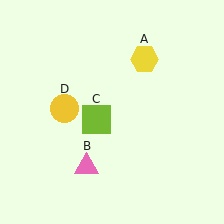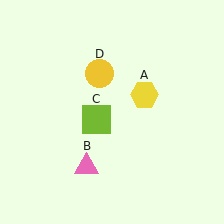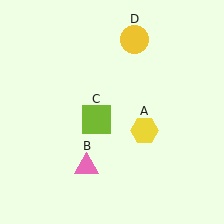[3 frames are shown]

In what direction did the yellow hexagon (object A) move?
The yellow hexagon (object A) moved down.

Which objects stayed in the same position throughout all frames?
Pink triangle (object B) and lime square (object C) remained stationary.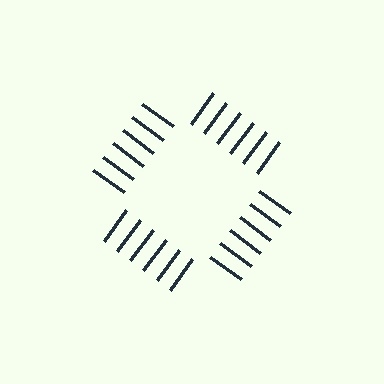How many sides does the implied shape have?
4 sides — the line-ends trace a square.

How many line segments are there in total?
24 — 6 along each of the 4 edges.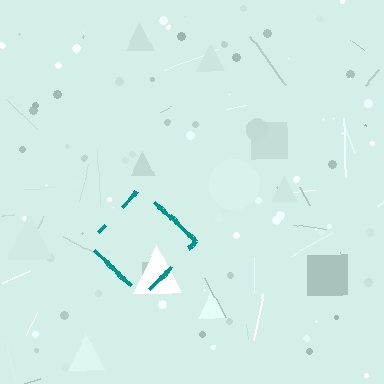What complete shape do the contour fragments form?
The contour fragments form a diamond.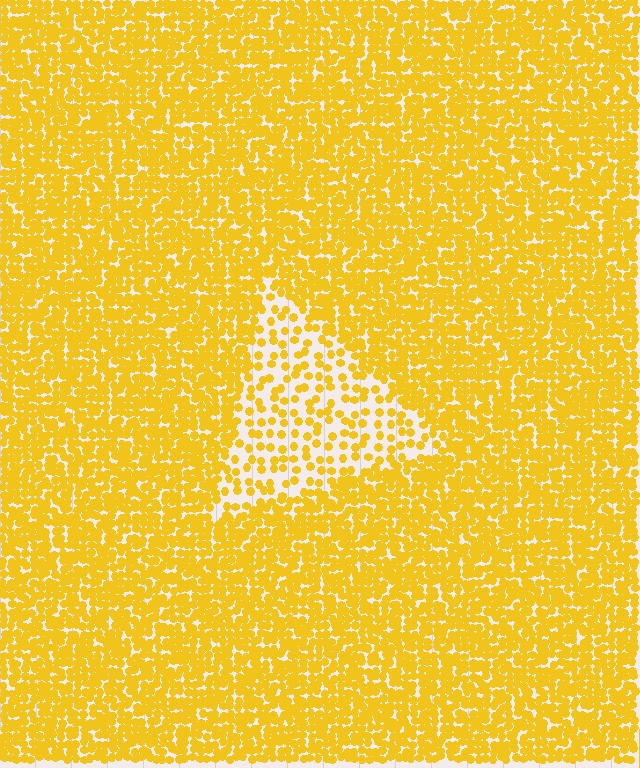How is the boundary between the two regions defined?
The boundary is defined by a change in element density (approximately 2.5x ratio). All elements are the same color, size, and shape.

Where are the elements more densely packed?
The elements are more densely packed outside the triangle boundary.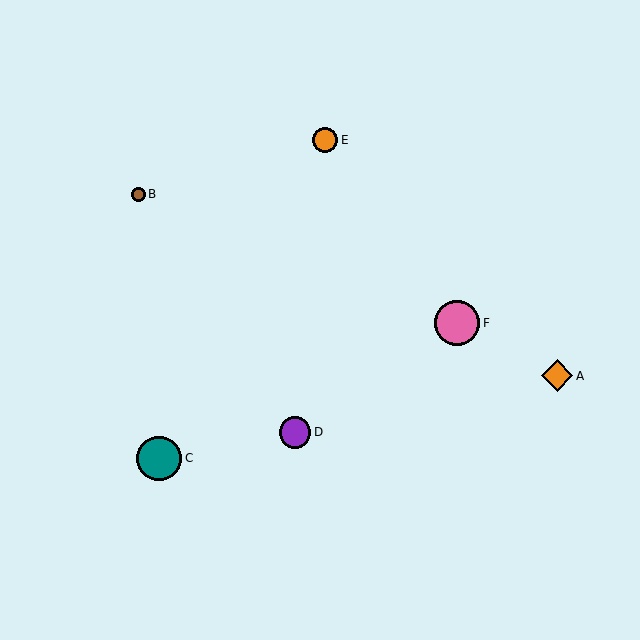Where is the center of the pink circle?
The center of the pink circle is at (457, 323).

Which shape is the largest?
The pink circle (labeled F) is the largest.